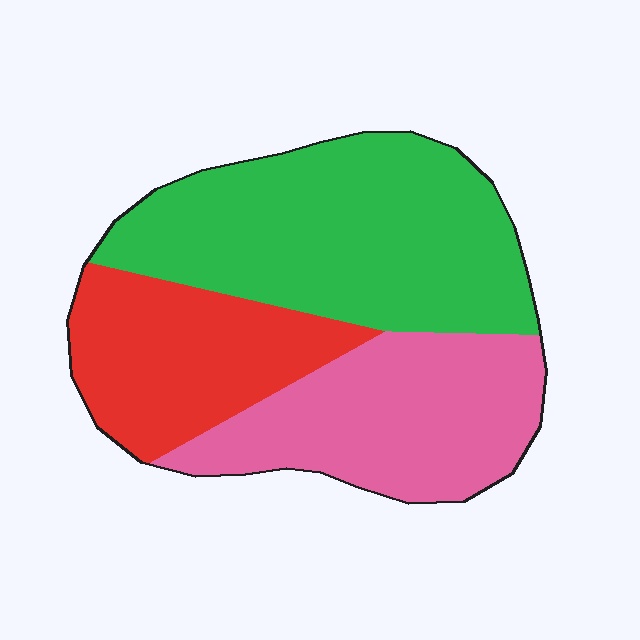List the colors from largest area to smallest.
From largest to smallest: green, pink, red.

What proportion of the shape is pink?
Pink takes up about one third (1/3) of the shape.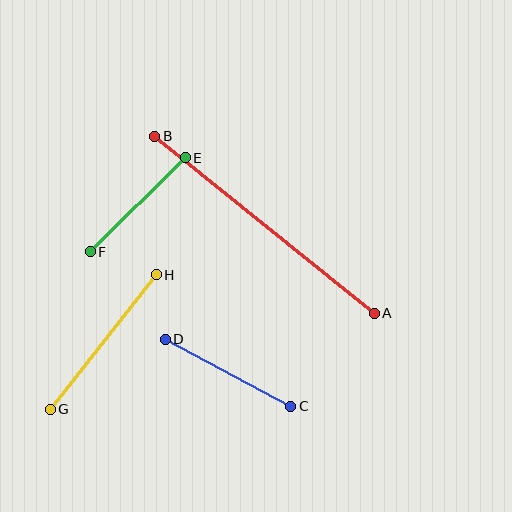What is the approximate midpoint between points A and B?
The midpoint is at approximately (264, 225) pixels.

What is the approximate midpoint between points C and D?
The midpoint is at approximately (228, 373) pixels.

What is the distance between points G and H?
The distance is approximately 171 pixels.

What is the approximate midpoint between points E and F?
The midpoint is at approximately (138, 205) pixels.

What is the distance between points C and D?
The distance is approximately 143 pixels.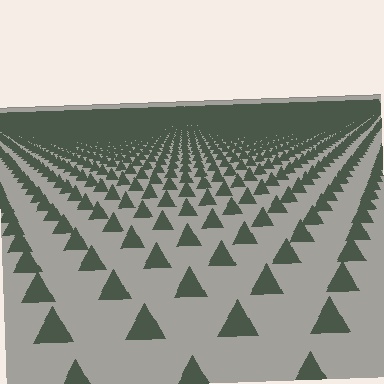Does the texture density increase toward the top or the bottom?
Density increases toward the top.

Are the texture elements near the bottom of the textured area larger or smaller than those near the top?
Larger. Near the bottom, elements are closer to the viewer and appear at a bigger on-screen size.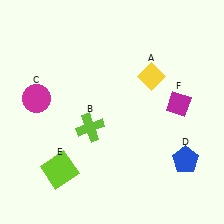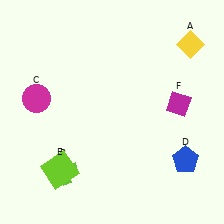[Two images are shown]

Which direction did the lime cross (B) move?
The lime cross (B) moved down.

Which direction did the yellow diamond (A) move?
The yellow diamond (A) moved right.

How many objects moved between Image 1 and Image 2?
2 objects moved between the two images.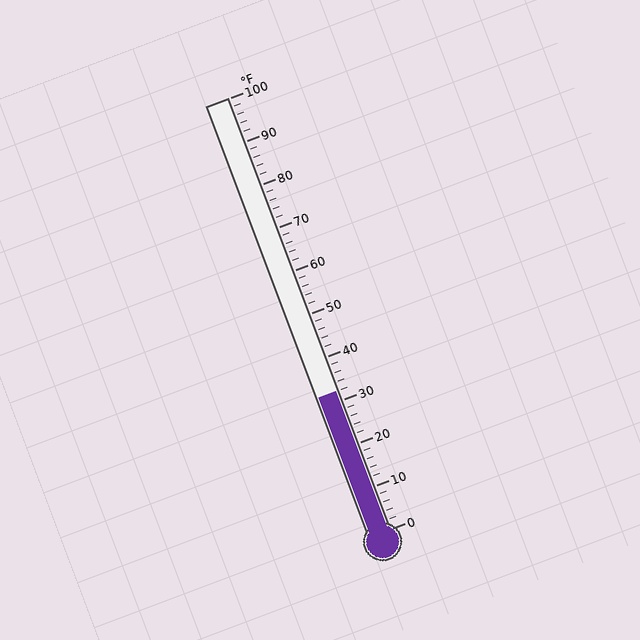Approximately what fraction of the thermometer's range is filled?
The thermometer is filled to approximately 30% of its range.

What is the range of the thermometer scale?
The thermometer scale ranges from 0°F to 100°F.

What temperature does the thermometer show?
The thermometer shows approximately 32°F.